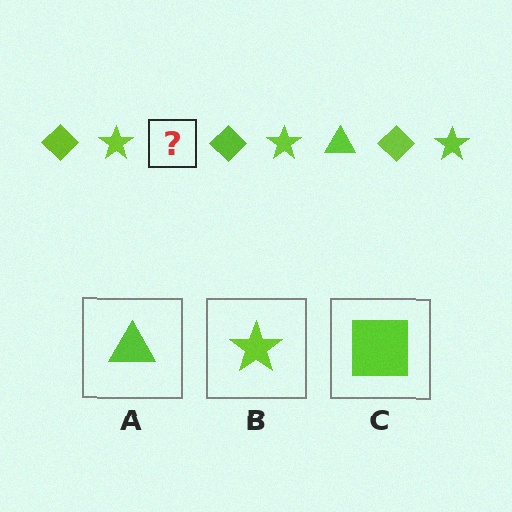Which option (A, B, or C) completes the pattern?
A.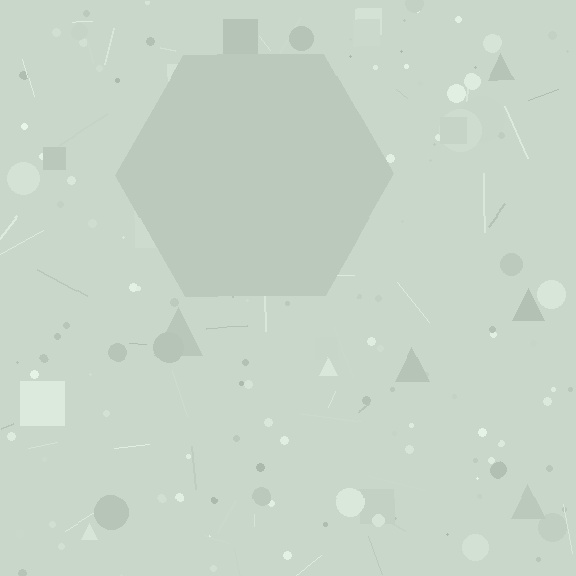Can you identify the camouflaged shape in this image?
The camouflaged shape is a hexagon.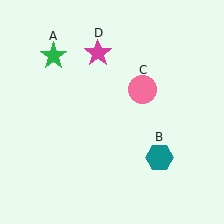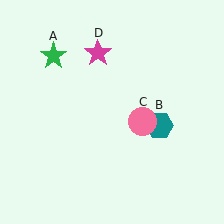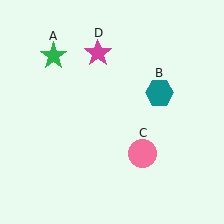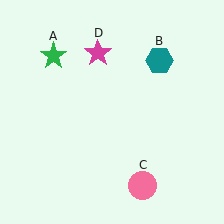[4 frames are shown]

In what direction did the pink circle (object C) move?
The pink circle (object C) moved down.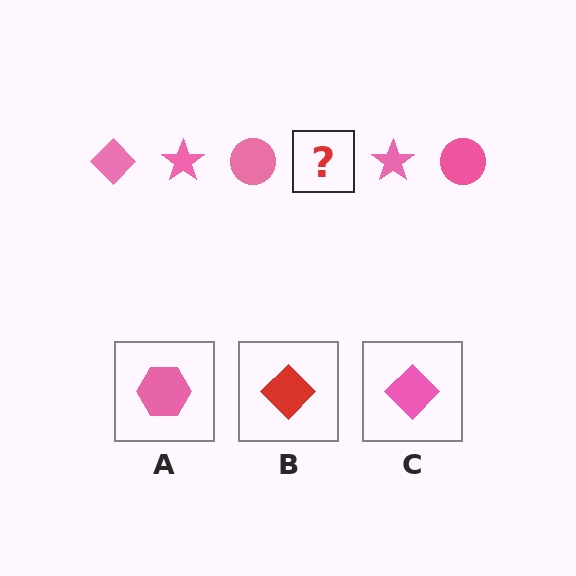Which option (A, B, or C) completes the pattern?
C.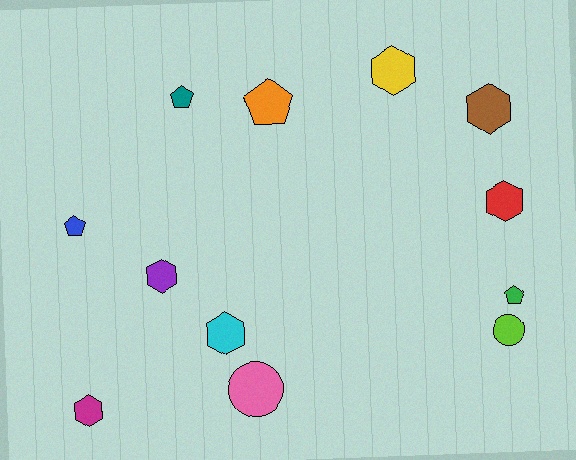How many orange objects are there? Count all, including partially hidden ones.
There is 1 orange object.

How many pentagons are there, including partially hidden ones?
There are 4 pentagons.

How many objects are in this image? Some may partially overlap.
There are 12 objects.